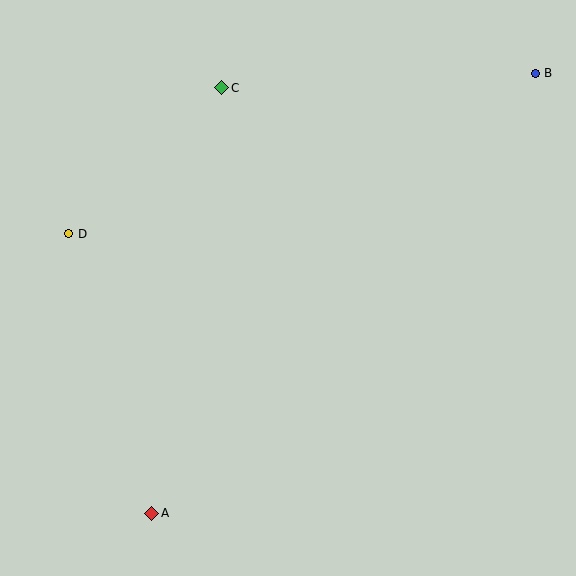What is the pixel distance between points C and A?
The distance between C and A is 431 pixels.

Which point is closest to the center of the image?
Point C at (222, 88) is closest to the center.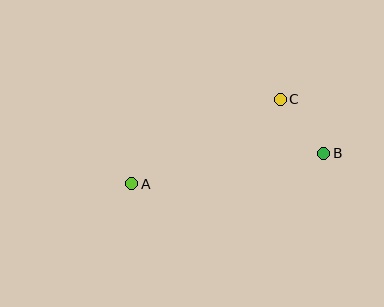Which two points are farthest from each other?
Points A and B are farthest from each other.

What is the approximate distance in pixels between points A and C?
The distance between A and C is approximately 171 pixels.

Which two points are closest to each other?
Points B and C are closest to each other.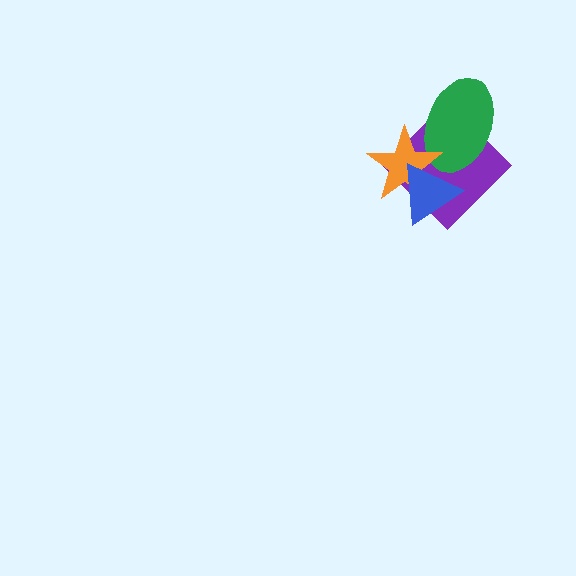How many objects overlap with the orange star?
3 objects overlap with the orange star.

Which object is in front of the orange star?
The blue triangle is in front of the orange star.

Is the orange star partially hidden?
Yes, it is partially covered by another shape.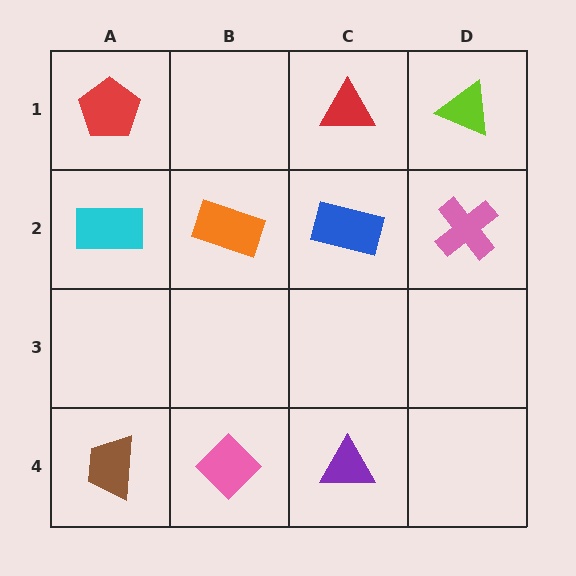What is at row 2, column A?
A cyan rectangle.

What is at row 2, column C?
A blue rectangle.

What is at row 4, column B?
A pink diamond.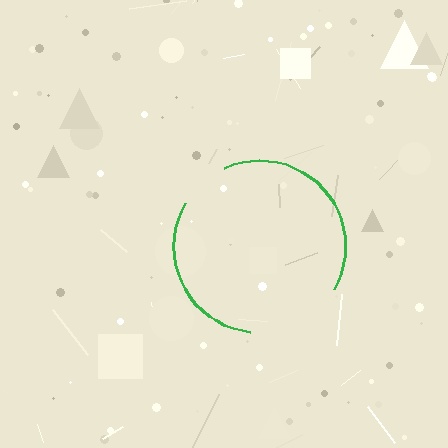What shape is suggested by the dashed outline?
The dashed outline suggests a circle.